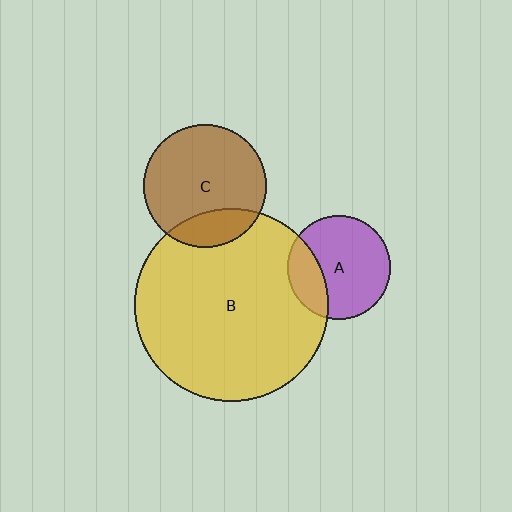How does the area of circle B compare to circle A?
Approximately 3.5 times.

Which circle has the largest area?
Circle B (yellow).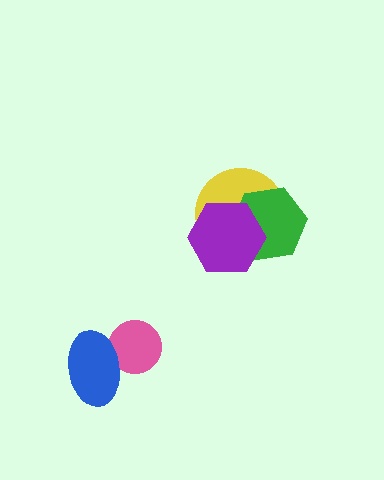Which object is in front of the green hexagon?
The purple hexagon is in front of the green hexagon.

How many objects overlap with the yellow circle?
2 objects overlap with the yellow circle.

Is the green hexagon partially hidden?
Yes, it is partially covered by another shape.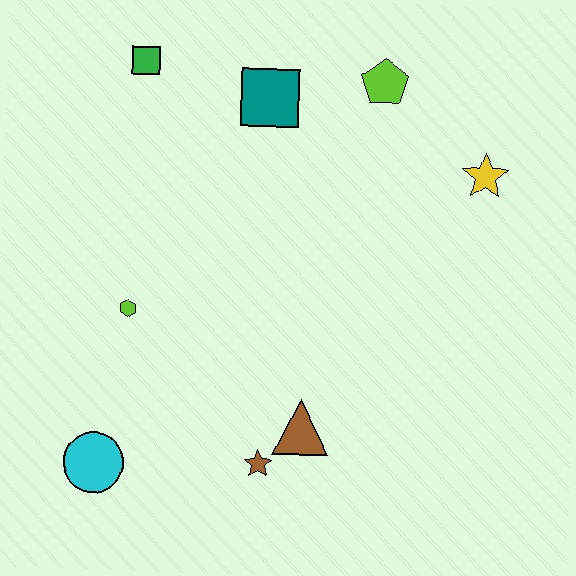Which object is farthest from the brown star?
The green square is farthest from the brown star.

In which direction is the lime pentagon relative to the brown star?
The lime pentagon is above the brown star.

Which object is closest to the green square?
The teal square is closest to the green square.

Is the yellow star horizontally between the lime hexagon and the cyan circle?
No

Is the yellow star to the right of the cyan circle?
Yes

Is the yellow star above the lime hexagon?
Yes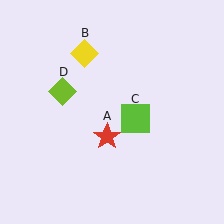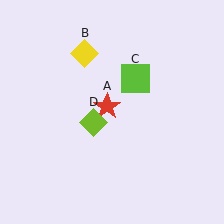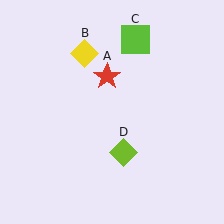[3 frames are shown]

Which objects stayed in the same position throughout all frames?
Yellow diamond (object B) remained stationary.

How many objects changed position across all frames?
3 objects changed position: red star (object A), lime square (object C), lime diamond (object D).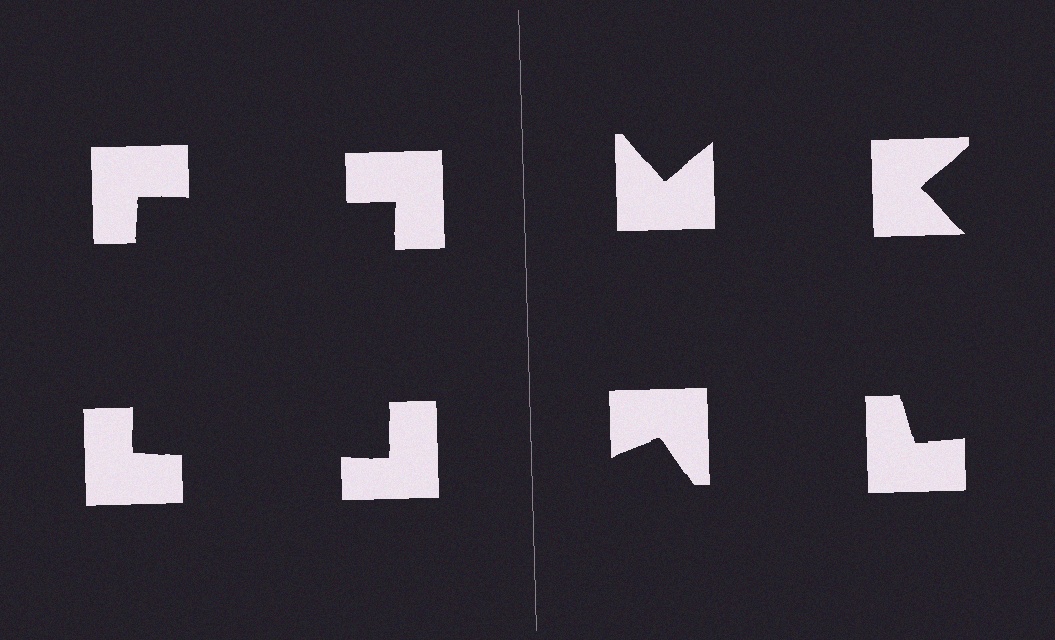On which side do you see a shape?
An illusory square appears on the left side. On the right side the wedge cuts are rotated, so no coherent shape forms.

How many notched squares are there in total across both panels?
8 — 4 on each side.